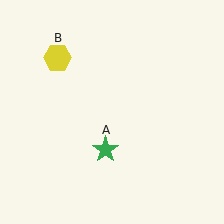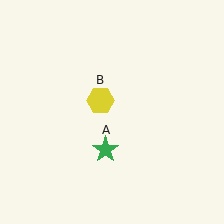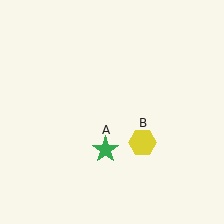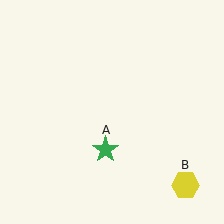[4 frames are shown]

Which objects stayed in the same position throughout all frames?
Green star (object A) remained stationary.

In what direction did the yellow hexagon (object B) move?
The yellow hexagon (object B) moved down and to the right.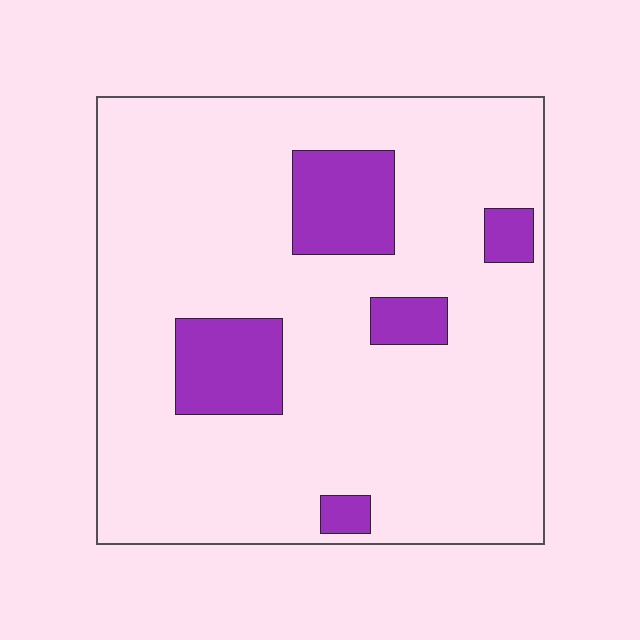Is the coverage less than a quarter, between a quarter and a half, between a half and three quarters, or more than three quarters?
Less than a quarter.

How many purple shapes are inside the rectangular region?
5.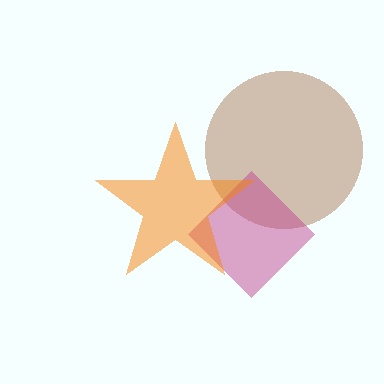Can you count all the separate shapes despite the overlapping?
Yes, there are 3 separate shapes.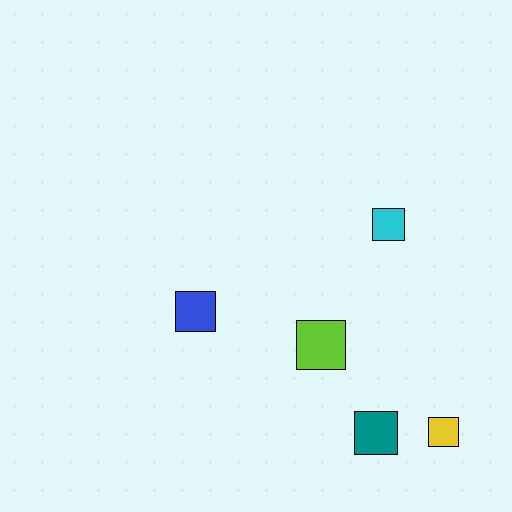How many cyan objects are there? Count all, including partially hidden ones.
There is 1 cyan object.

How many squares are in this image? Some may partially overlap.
There are 5 squares.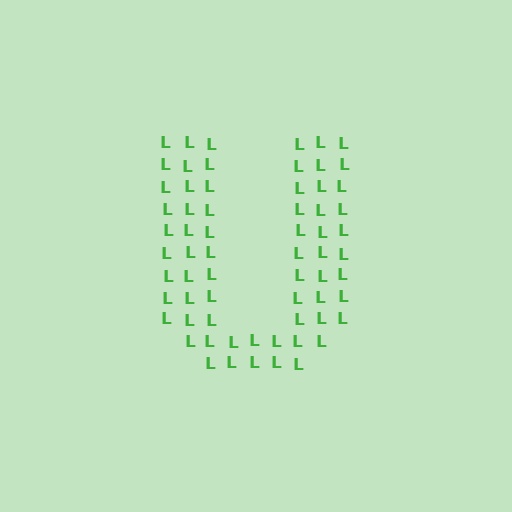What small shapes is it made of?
It is made of small letter L's.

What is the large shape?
The large shape is the letter U.